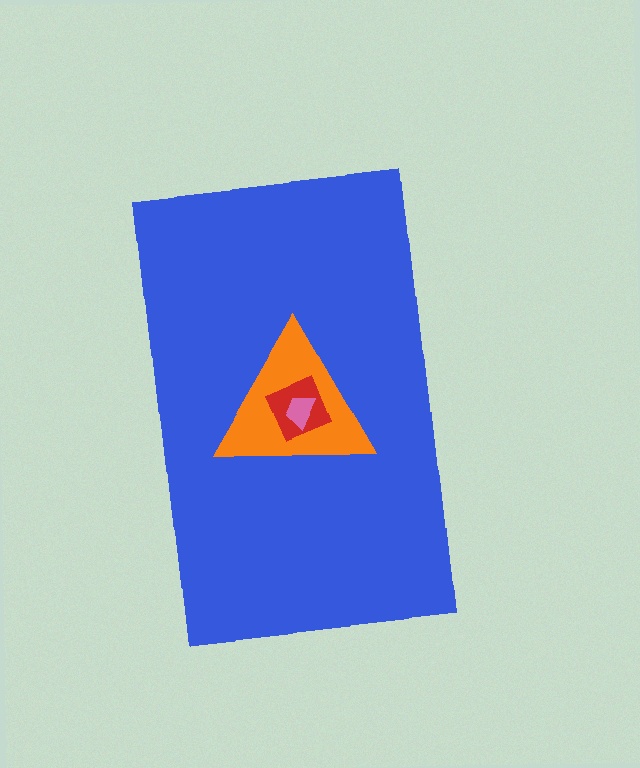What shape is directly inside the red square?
The pink trapezoid.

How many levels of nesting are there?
4.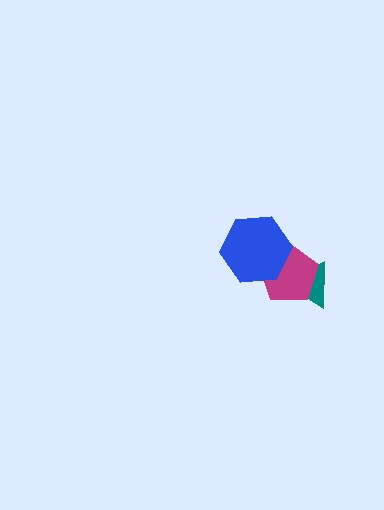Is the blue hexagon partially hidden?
No, no other shape covers it.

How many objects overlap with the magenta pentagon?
2 objects overlap with the magenta pentagon.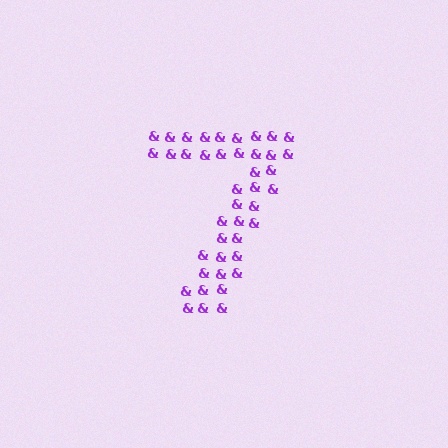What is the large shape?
The large shape is the digit 7.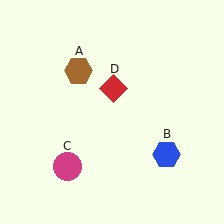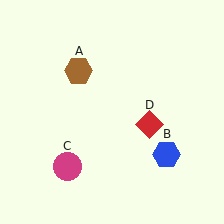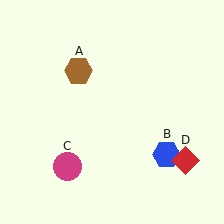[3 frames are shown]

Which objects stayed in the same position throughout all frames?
Brown hexagon (object A) and blue hexagon (object B) and magenta circle (object C) remained stationary.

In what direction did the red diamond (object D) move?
The red diamond (object D) moved down and to the right.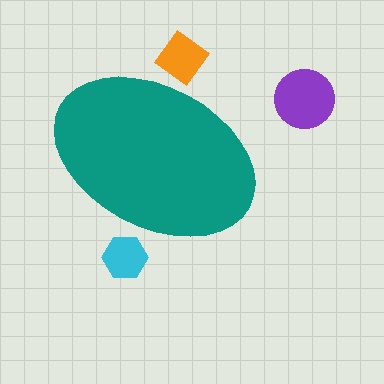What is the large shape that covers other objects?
A teal ellipse.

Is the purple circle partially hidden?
No, the purple circle is fully visible.